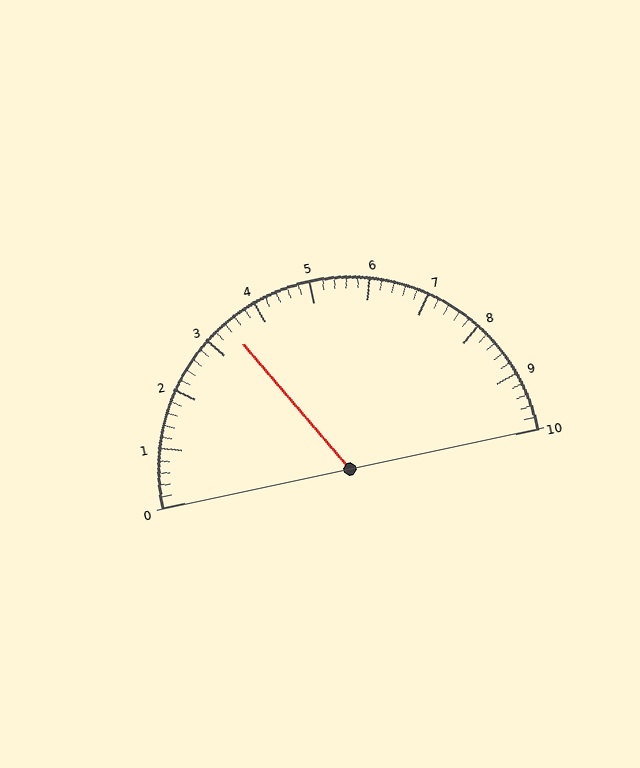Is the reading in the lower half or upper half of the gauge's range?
The reading is in the lower half of the range (0 to 10).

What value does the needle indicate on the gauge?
The needle indicates approximately 3.4.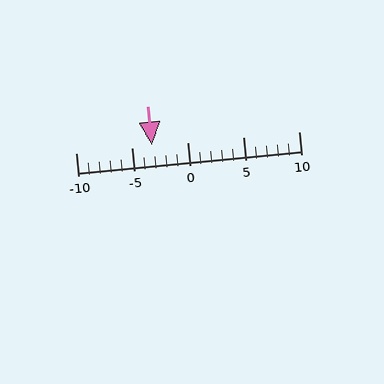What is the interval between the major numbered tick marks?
The major tick marks are spaced 5 units apart.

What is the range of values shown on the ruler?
The ruler shows values from -10 to 10.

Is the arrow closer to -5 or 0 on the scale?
The arrow is closer to -5.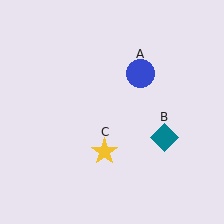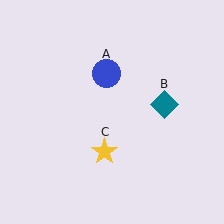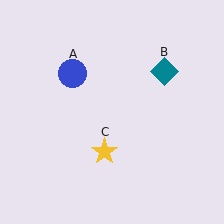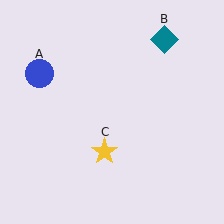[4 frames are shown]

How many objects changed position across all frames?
2 objects changed position: blue circle (object A), teal diamond (object B).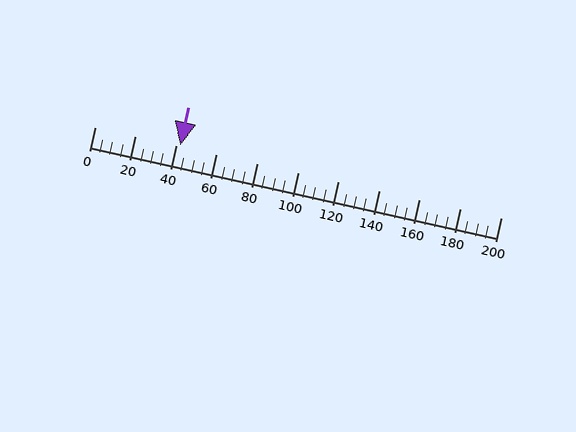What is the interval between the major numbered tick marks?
The major tick marks are spaced 20 units apart.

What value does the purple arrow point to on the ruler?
The purple arrow points to approximately 42.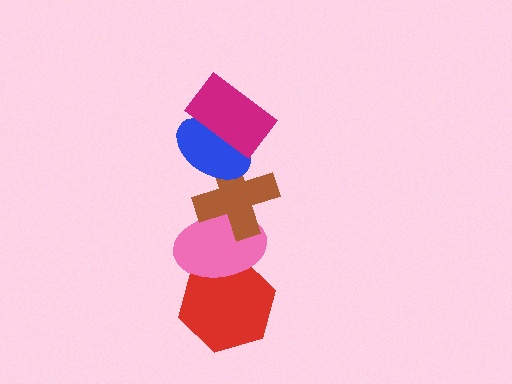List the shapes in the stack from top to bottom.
From top to bottom: the magenta rectangle, the blue ellipse, the brown cross, the pink ellipse, the red hexagon.